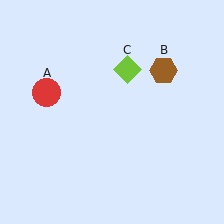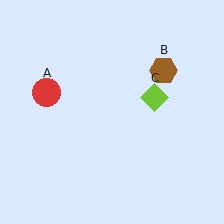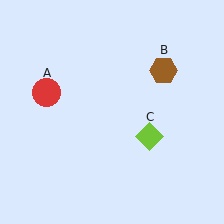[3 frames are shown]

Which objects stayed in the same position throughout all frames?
Red circle (object A) and brown hexagon (object B) remained stationary.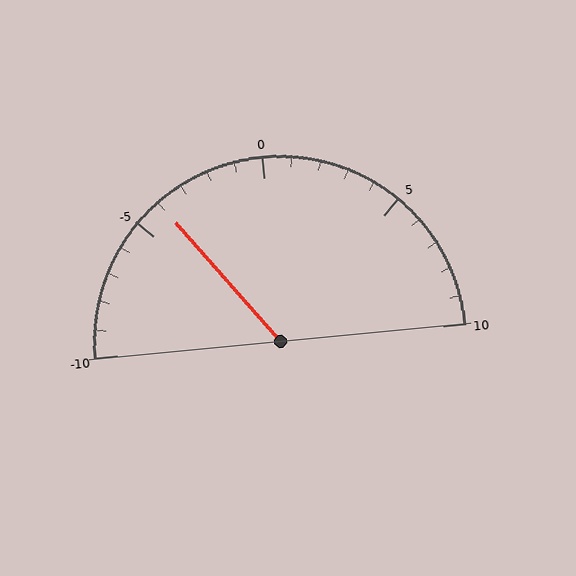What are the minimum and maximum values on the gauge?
The gauge ranges from -10 to 10.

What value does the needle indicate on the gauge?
The needle indicates approximately -4.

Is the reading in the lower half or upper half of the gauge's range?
The reading is in the lower half of the range (-10 to 10).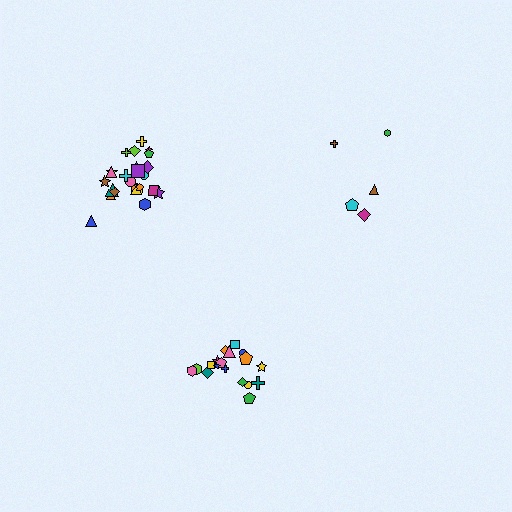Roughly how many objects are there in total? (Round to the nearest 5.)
Roughly 50 objects in total.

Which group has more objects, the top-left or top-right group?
The top-left group.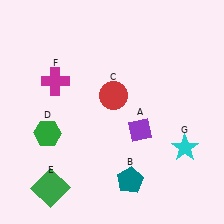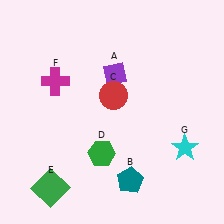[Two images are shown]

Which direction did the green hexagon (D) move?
The green hexagon (D) moved right.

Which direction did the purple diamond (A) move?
The purple diamond (A) moved up.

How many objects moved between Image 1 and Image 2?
2 objects moved between the two images.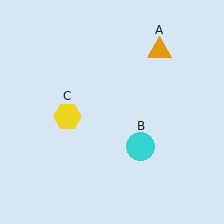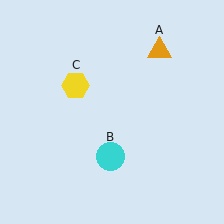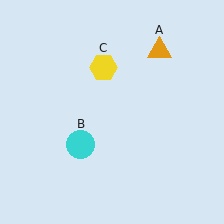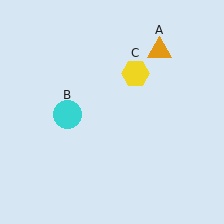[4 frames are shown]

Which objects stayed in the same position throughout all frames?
Orange triangle (object A) remained stationary.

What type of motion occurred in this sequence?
The cyan circle (object B), yellow hexagon (object C) rotated clockwise around the center of the scene.